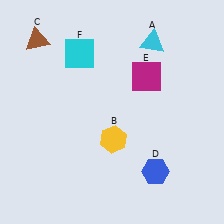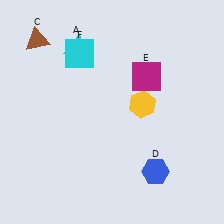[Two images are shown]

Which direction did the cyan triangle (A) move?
The cyan triangle (A) moved left.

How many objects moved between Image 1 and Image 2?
2 objects moved between the two images.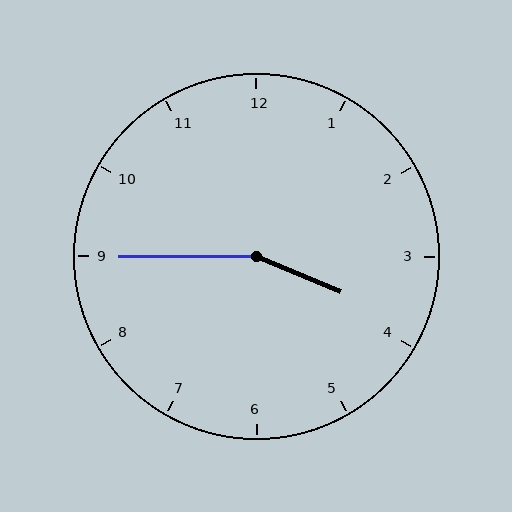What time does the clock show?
3:45.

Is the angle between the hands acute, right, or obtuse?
It is obtuse.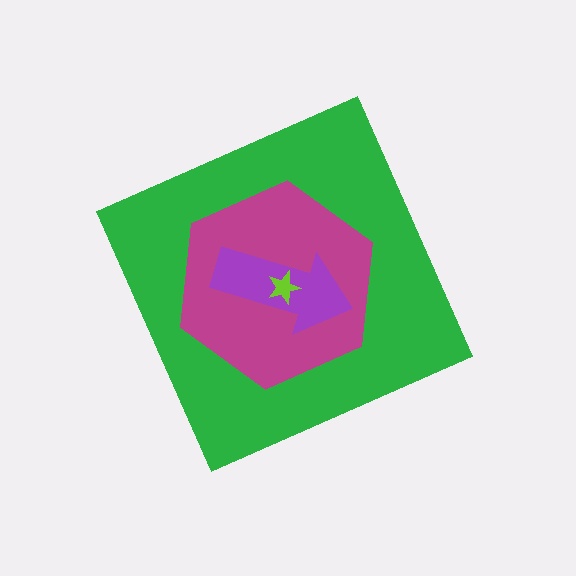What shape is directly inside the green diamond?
The magenta hexagon.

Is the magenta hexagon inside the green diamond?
Yes.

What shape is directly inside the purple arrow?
The lime star.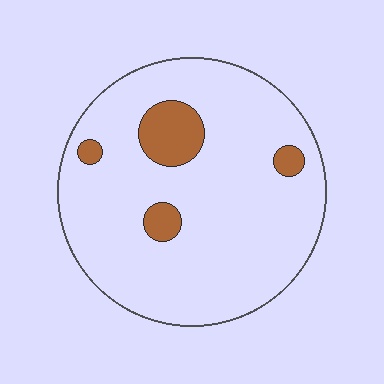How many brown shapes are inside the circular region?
4.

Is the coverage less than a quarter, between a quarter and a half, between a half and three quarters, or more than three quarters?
Less than a quarter.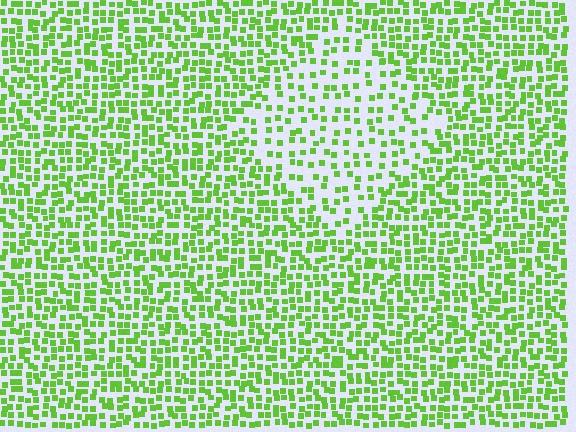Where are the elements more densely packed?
The elements are more densely packed outside the diamond boundary.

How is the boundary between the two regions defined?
The boundary is defined by a change in element density (approximately 1.9x ratio). All elements are the same color, size, and shape.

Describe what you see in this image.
The image contains small lime elements arranged at two different densities. A diamond-shaped region is visible where the elements are less densely packed than the surrounding area.